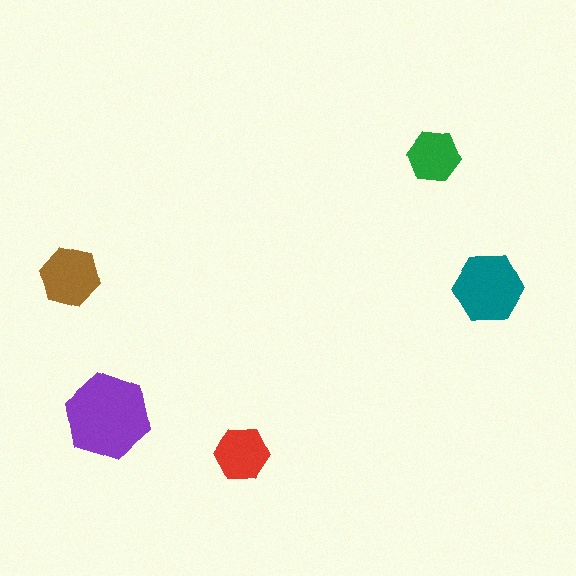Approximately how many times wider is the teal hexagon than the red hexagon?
About 1.5 times wider.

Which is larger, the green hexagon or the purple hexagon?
The purple one.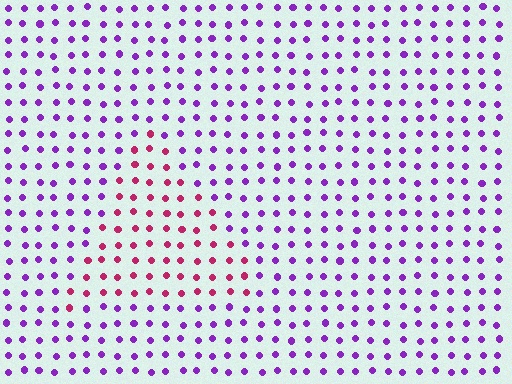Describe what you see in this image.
The image is filled with small purple elements in a uniform arrangement. A triangle-shaped region is visible where the elements are tinted to a slightly different hue, forming a subtle color boundary.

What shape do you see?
I see a triangle.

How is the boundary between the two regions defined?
The boundary is defined purely by a slight shift in hue (about 53 degrees). Spacing, size, and orientation are identical on both sides.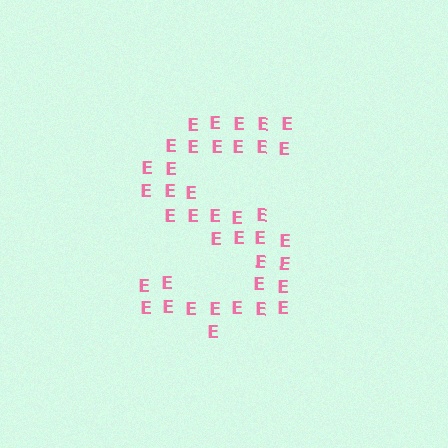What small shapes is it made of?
It is made of small letter E's.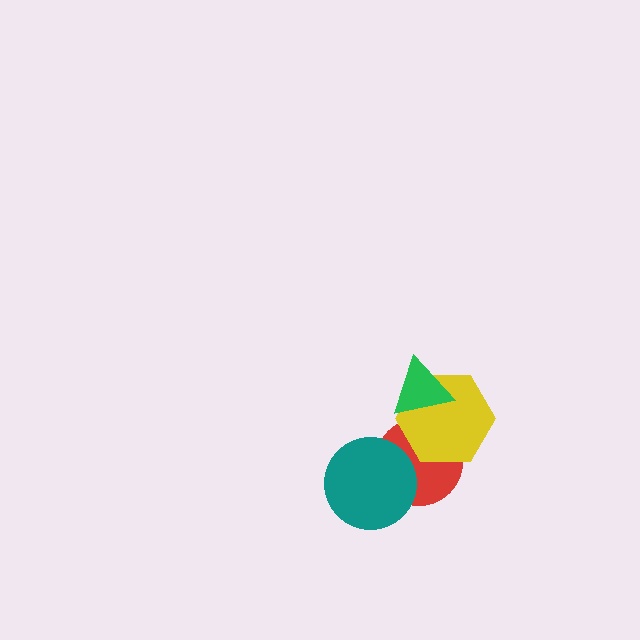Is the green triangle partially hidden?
No, no other shape covers it.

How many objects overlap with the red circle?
2 objects overlap with the red circle.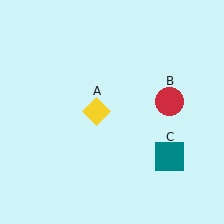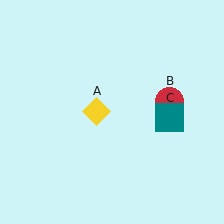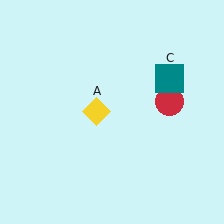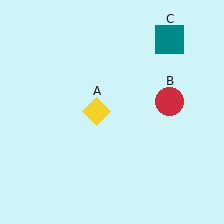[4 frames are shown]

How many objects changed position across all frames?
1 object changed position: teal square (object C).